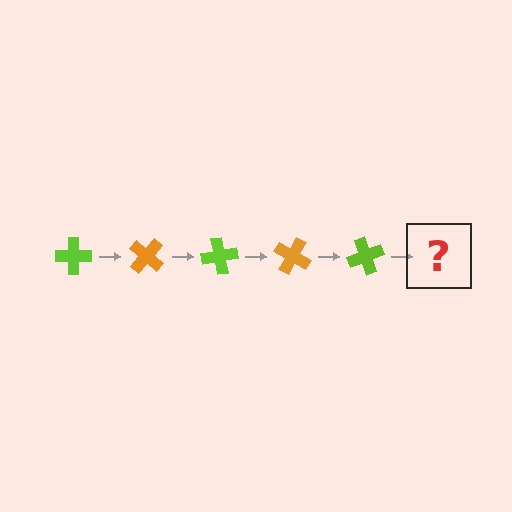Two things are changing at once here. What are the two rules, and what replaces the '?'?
The two rules are that it rotates 40 degrees each step and the color cycles through lime and orange. The '?' should be an orange cross, rotated 200 degrees from the start.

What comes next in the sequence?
The next element should be an orange cross, rotated 200 degrees from the start.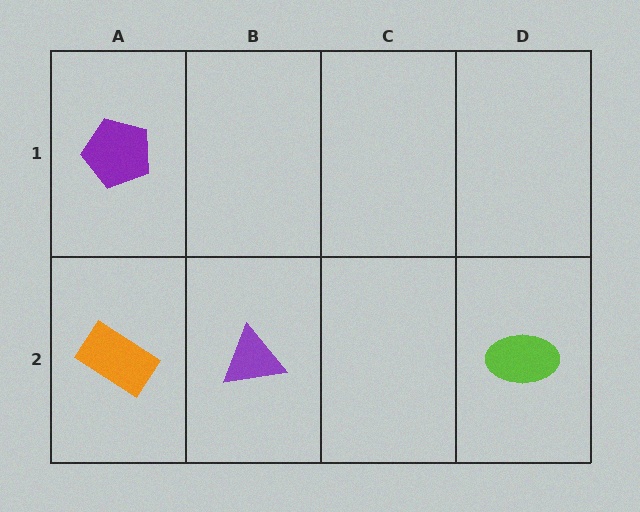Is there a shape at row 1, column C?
No, that cell is empty.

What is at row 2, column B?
A purple triangle.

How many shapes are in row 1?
1 shape.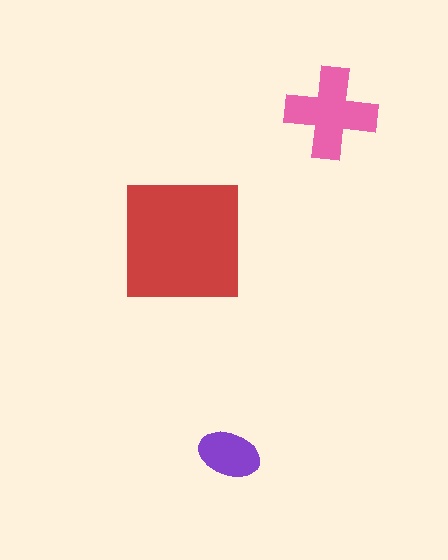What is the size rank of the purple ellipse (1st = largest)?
3rd.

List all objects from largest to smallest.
The red square, the pink cross, the purple ellipse.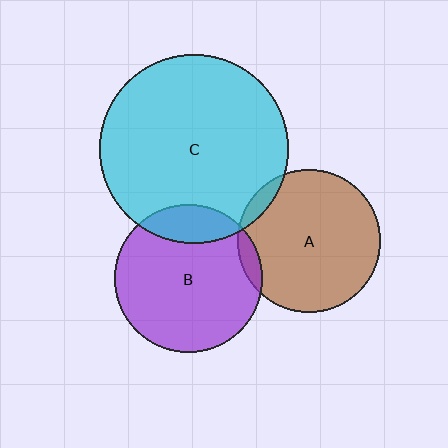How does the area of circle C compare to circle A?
Approximately 1.8 times.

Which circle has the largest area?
Circle C (cyan).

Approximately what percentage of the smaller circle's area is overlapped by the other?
Approximately 15%.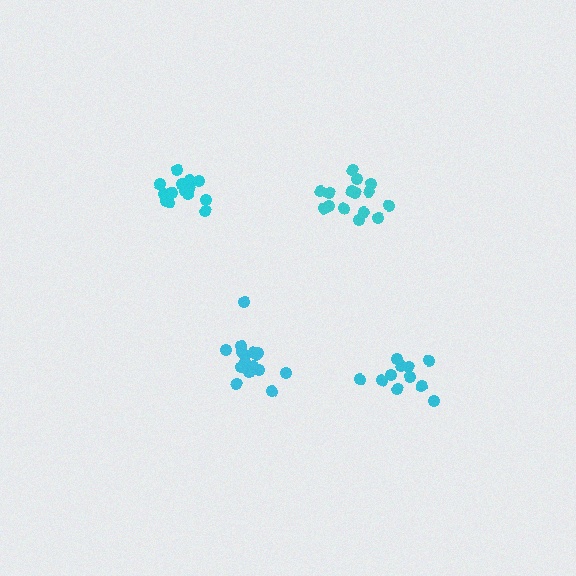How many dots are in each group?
Group 1: 14 dots, Group 2: 15 dots, Group 3: 11 dots, Group 4: 16 dots (56 total).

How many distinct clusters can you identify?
There are 4 distinct clusters.